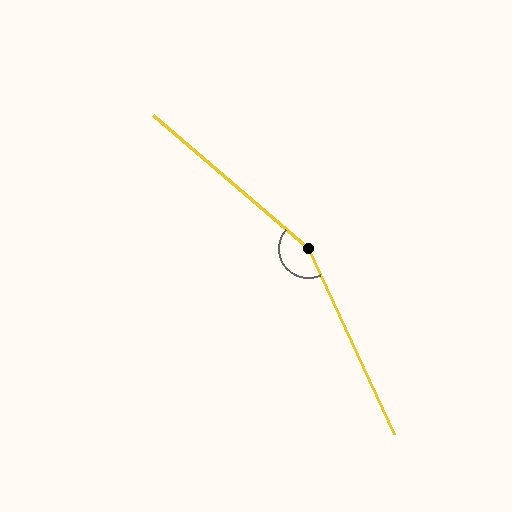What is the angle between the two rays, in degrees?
Approximately 156 degrees.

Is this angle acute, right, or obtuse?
It is obtuse.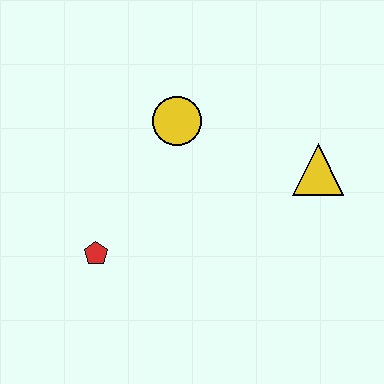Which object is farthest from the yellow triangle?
The red pentagon is farthest from the yellow triangle.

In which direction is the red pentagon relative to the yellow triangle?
The red pentagon is to the left of the yellow triangle.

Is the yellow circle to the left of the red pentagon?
No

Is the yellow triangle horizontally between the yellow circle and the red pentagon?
No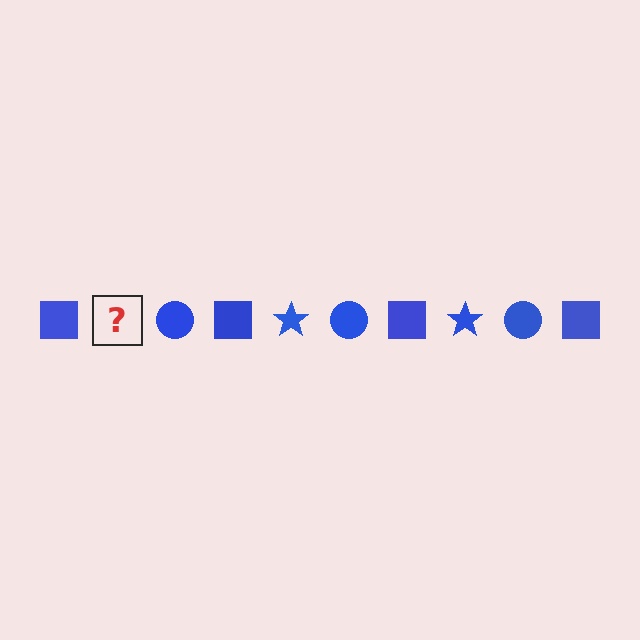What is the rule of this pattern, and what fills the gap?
The rule is that the pattern cycles through square, star, circle shapes in blue. The gap should be filled with a blue star.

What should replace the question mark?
The question mark should be replaced with a blue star.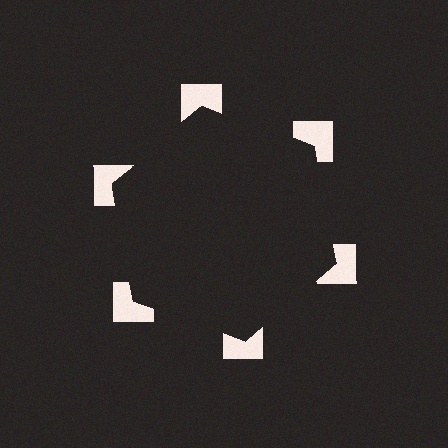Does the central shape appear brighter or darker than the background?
It typically appears slightly darker than the background, even though no actual brightness change is drawn.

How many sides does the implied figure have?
6 sides.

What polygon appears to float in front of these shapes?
An illusory hexagon — its edges are inferred from the aligned wedge cuts in the notched squares, not physically drawn.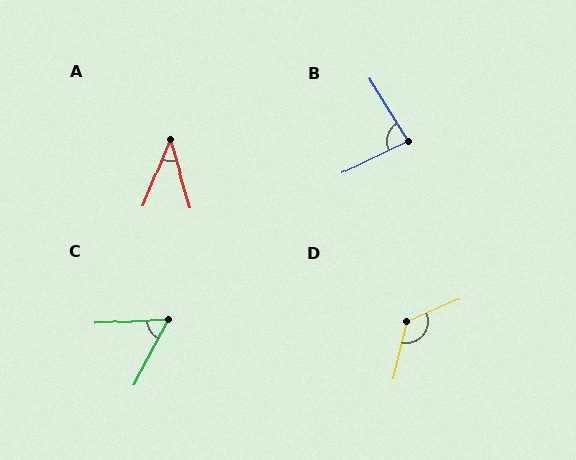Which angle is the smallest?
A, at approximately 38 degrees.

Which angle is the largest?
D, at approximately 127 degrees.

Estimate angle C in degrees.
Approximately 59 degrees.